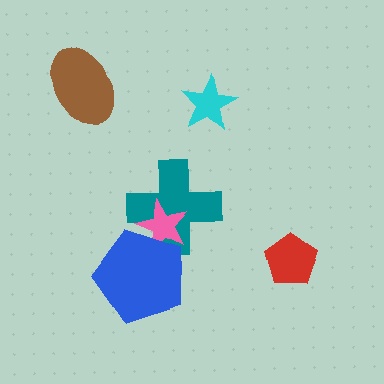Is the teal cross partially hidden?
Yes, it is partially covered by another shape.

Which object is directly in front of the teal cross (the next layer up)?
The pink star is directly in front of the teal cross.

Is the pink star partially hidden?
Yes, it is partially covered by another shape.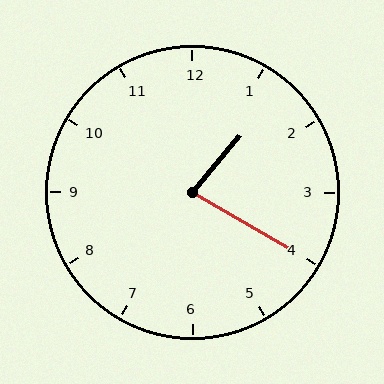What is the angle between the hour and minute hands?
Approximately 80 degrees.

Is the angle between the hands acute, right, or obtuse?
It is acute.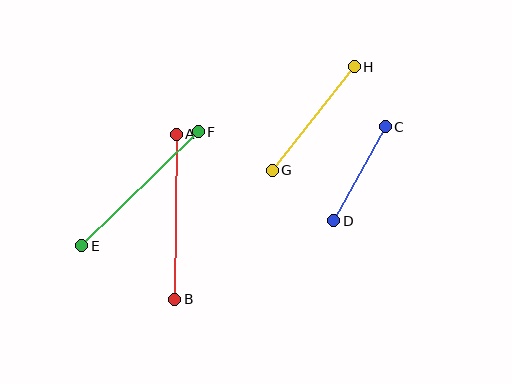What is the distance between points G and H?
The distance is approximately 132 pixels.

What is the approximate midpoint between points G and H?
The midpoint is at approximately (313, 119) pixels.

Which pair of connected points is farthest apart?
Points A and B are farthest apart.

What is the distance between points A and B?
The distance is approximately 165 pixels.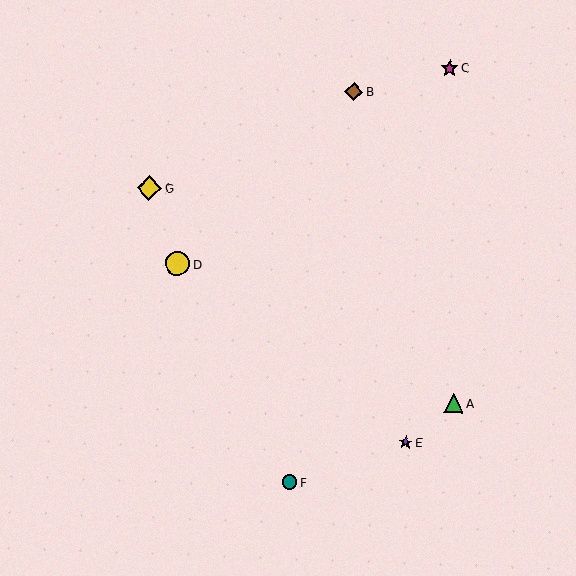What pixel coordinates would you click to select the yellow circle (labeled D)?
Click at (178, 264) to select the yellow circle D.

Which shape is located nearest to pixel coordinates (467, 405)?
The green triangle (labeled A) at (454, 403) is nearest to that location.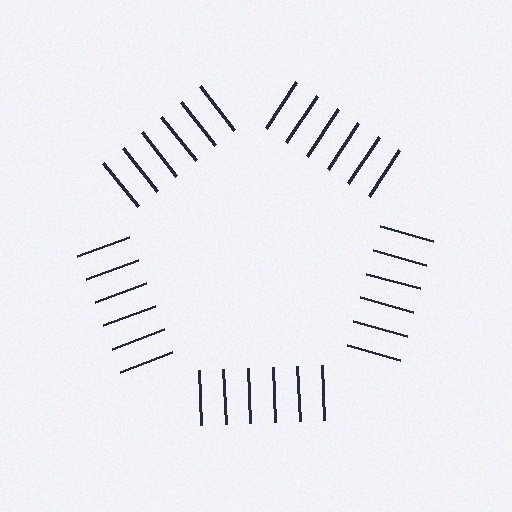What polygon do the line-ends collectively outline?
An illusory pentagon — the line segments terminate on its edges but no continuous stroke is drawn.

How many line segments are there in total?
30 — 6 along each of the 5 edges.